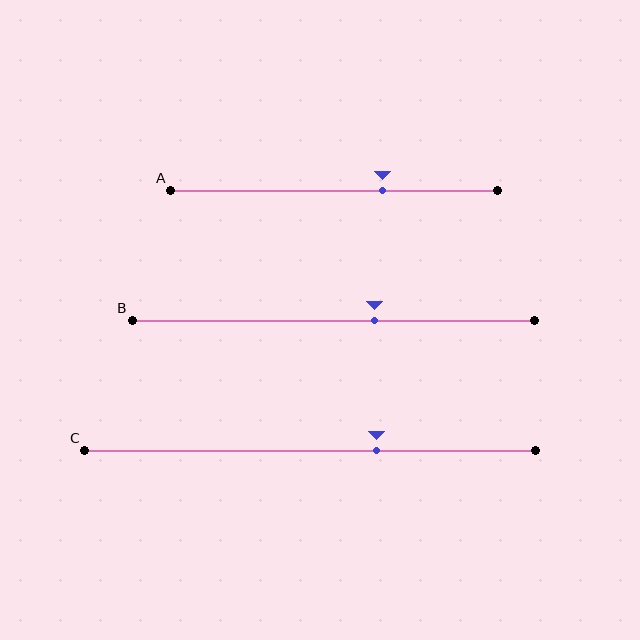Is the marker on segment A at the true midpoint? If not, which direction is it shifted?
No, the marker on segment A is shifted to the right by about 15% of the segment length.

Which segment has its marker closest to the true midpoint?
Segment B has its marker closest to the true midpoint.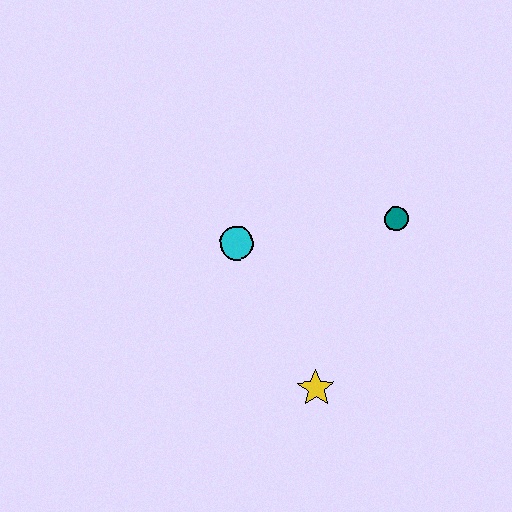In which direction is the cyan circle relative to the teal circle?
The cyan circle is to the left of the teal circle.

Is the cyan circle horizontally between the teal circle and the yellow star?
No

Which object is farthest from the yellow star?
The teal circle is farthest from the yellow star.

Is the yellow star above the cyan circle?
No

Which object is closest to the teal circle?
The cyan circle is closest to the teal circle.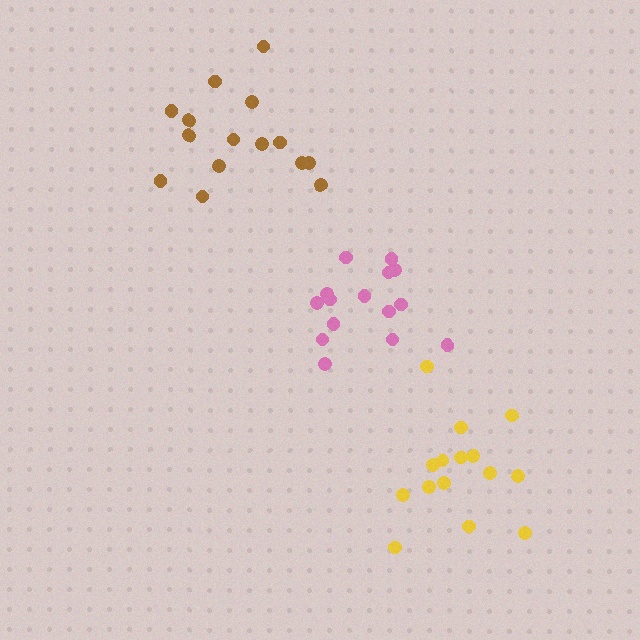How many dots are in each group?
Group 1: 15 dots, Group 2: 15 dots, Group 3: 15 dots (45 total).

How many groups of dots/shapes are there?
There are 3 groups.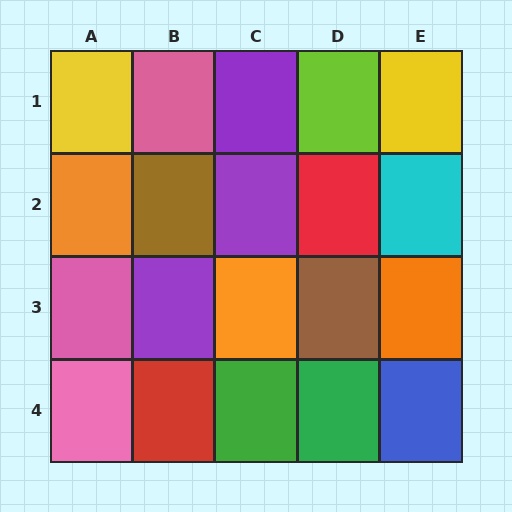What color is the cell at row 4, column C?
Green.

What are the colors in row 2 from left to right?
Orange, brown, purple, red, cyan.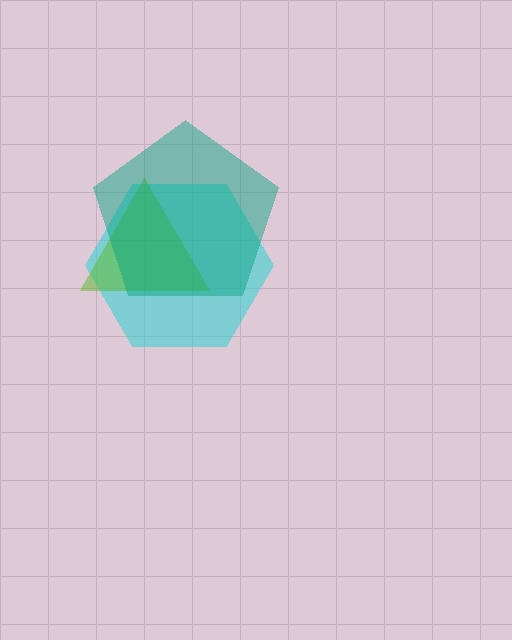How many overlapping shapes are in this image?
There are 3 overlapping shapes in the image.